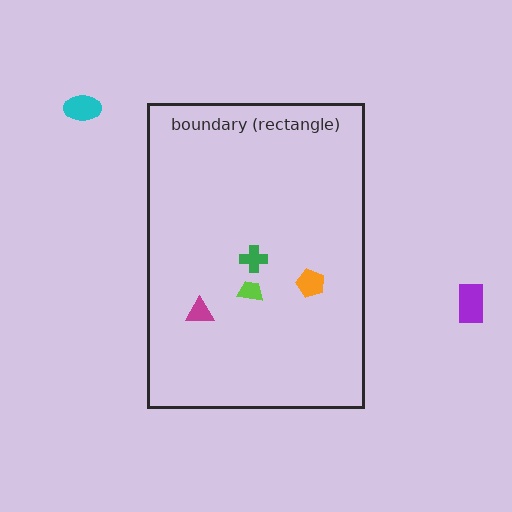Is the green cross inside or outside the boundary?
Inside.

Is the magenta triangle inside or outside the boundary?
Inside.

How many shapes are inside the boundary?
4 inside, 2 outside.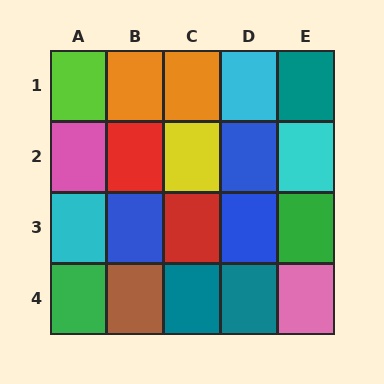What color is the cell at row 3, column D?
Blue.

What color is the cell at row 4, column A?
Green.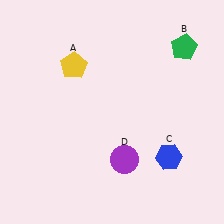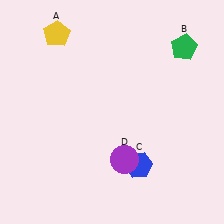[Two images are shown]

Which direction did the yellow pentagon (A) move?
The yellow pentagon (A) moved up.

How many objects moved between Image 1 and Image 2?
2 objects moved between the two images.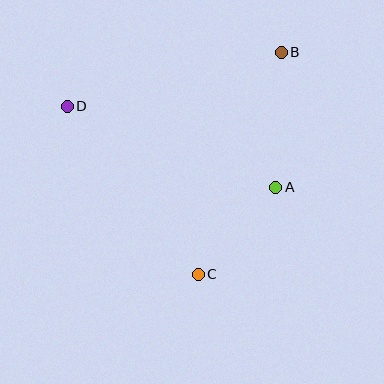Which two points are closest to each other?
Points A and C are closest to each other.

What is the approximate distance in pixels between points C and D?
The distance between C and D is approximately 213 pixels.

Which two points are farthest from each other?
Points B and C are farthest from each other.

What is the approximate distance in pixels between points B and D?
The distance between B and D is approximately 221 pixels.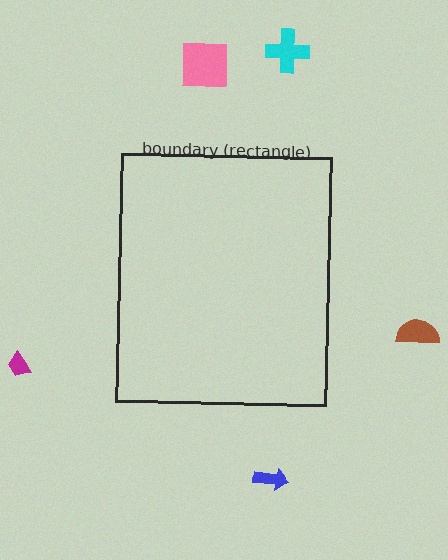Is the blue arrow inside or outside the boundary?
Outside.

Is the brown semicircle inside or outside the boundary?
Outside.